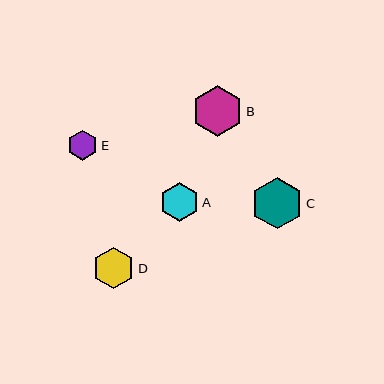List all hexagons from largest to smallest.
From largest to smallest: C, B, D, A, E.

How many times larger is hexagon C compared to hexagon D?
Hexagon C is approximately 1.2 times the size of hexagon D.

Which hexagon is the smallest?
Hexagon E is the smallest with a size of approximately 30 pixels.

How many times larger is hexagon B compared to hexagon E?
Hexagon B is approximately 1.7 times the size of hexagon E.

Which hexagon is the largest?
Hexagon C is the largest with a size of approximately 51 pixels.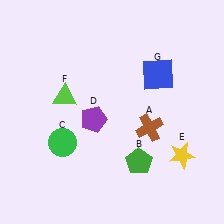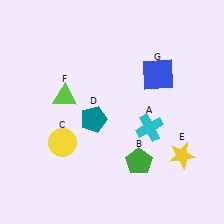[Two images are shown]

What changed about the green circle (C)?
In Image 1, C is green. In Image 2, it changed to yellow.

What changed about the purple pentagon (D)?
In Image 1, D is purple. In Image 2, it changed to teal.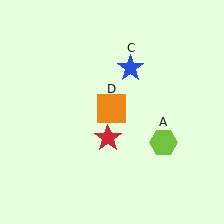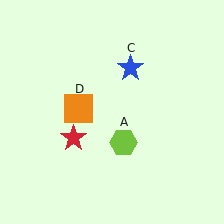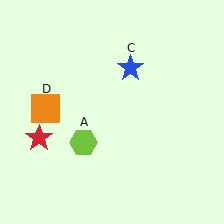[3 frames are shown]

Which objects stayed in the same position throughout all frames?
Blue star (object C) remained stationary.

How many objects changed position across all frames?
3 objects changed position: lime hexagon (object A), red star (object B), orange square (object D).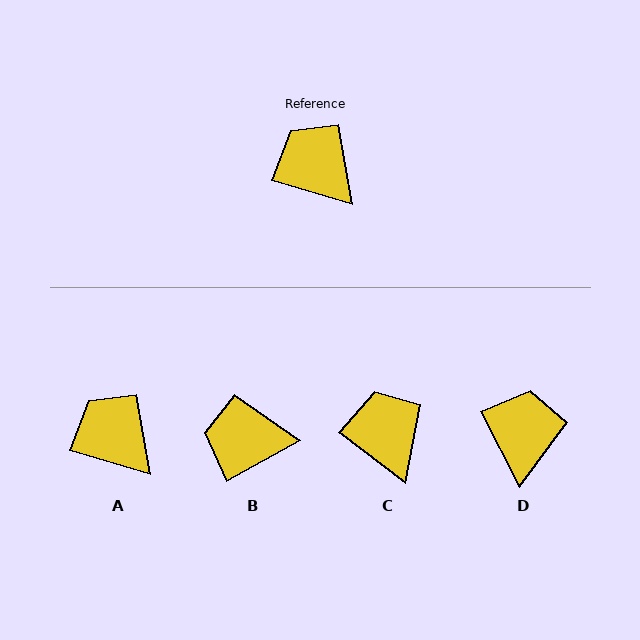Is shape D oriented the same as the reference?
No, it is off by about 47 degrees.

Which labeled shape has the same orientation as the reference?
A.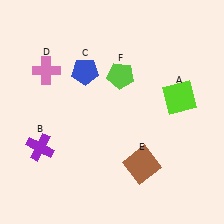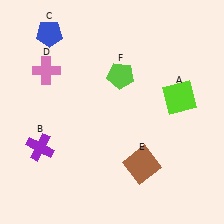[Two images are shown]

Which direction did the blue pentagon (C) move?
The blue pentagon (C) moved up.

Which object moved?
The blue pentagon (C) moved up.